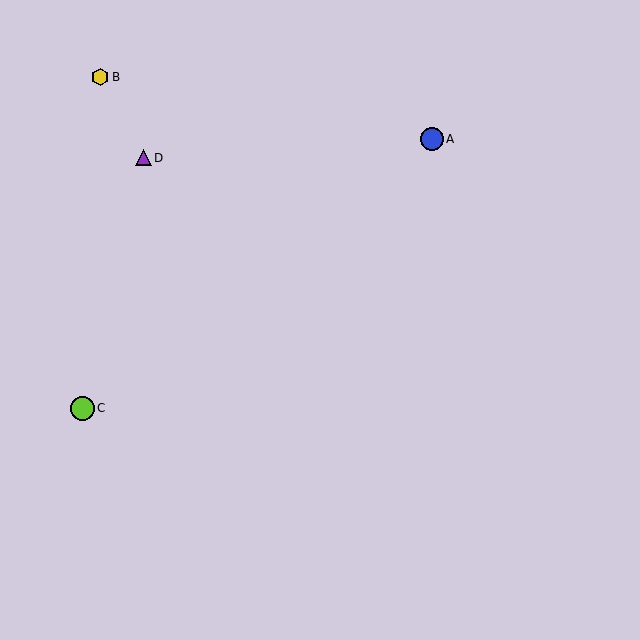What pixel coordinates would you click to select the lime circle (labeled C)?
Click at (82, 408) to select the lime circle C.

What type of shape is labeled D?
Shape D is a purple triangle.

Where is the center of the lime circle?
The center of the lime circle is at (82, 408).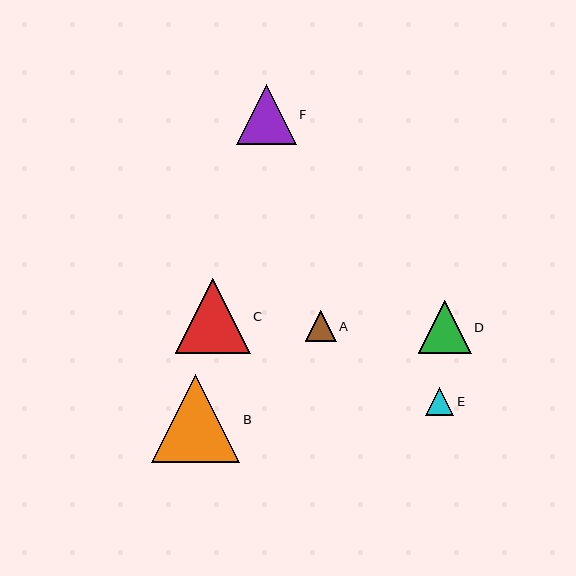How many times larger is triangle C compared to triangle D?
Triangle C is approximately 1.4 times the size of triangle D.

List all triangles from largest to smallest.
From largest to smallest: B, C, F, D, A, E.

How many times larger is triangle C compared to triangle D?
Triangle C is approximately 1.4 times the size of triangle D.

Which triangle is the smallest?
Triangle E is the smallest with a size of approximately 28 pixels.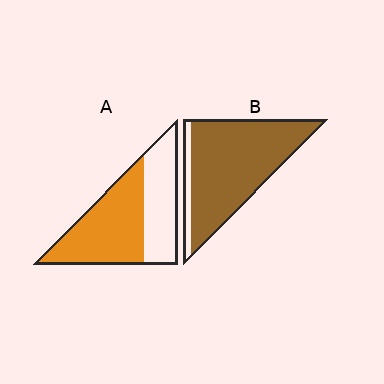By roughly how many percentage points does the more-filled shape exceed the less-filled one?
By roughly 30 percentage points (B over A).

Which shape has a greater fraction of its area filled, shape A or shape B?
Shape B.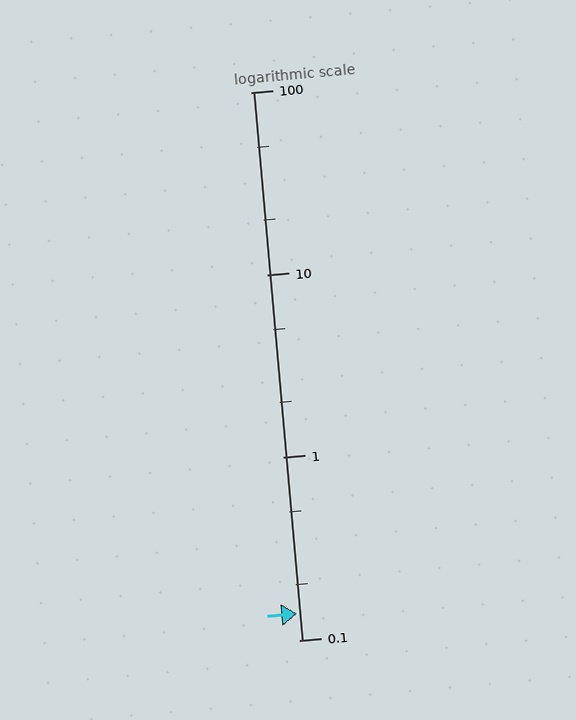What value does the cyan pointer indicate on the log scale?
The pointer indicates approximately 0.14.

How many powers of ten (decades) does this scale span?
The scale spans 3 decades, from 0.1 to 100.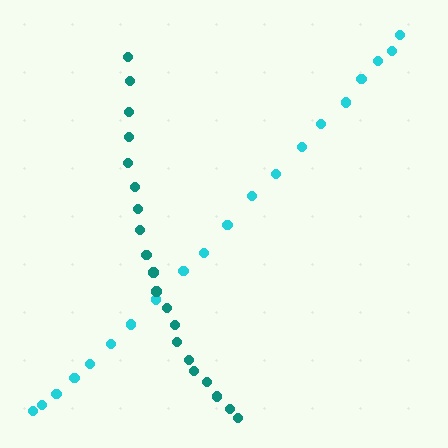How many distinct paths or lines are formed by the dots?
There are 2 distinct paths.